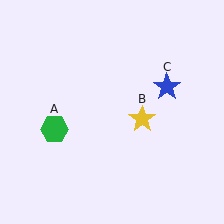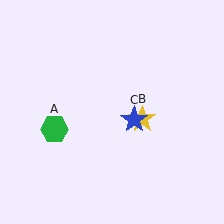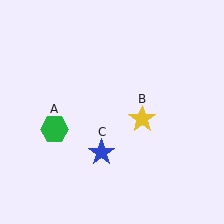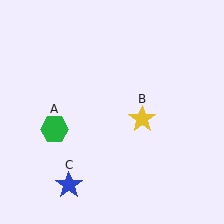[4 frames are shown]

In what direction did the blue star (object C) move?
The blue star (object C) moved down and to the left.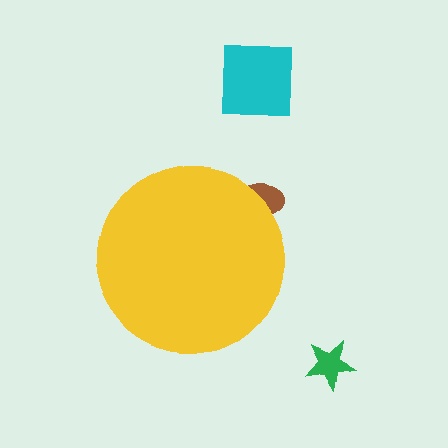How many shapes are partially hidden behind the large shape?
1 shape is partially hidden.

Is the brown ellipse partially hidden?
Yes, the brown ellipse is partially hidden behind the yellow circle.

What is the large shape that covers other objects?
A yellow circle.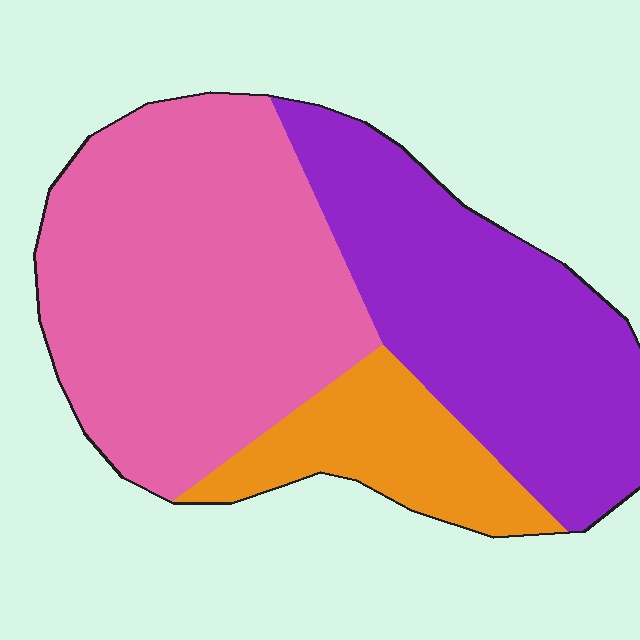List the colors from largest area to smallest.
From largest to smallest: pink, purple, orange.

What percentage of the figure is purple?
Purple takes up between a third and a half of the figure.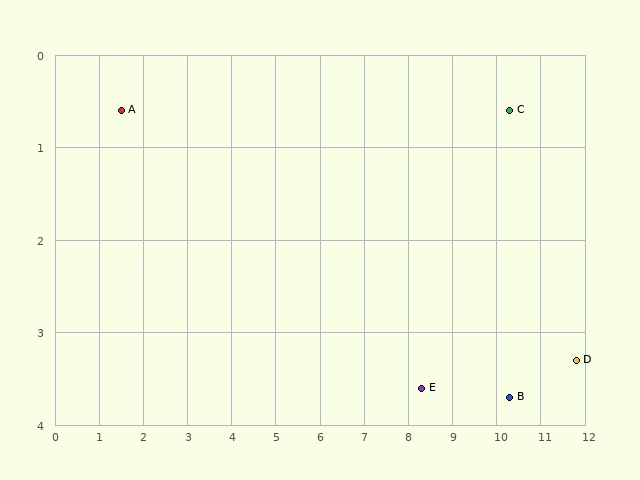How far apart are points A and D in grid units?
Points A and D are about 10.6 grid units apart.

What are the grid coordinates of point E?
Point E is at approximately (8.3, 3.6).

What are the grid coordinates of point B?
Point B is at approximately (10.3, 3.7).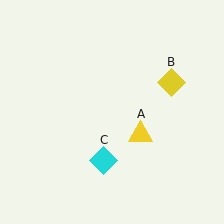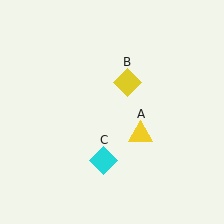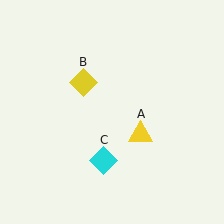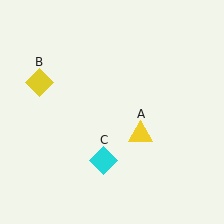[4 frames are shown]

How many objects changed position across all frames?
1 object changed position: yellow diamond (object B).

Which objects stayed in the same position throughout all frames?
Yellow triangle (object A) and cyan diamond (object C) remained stationary.